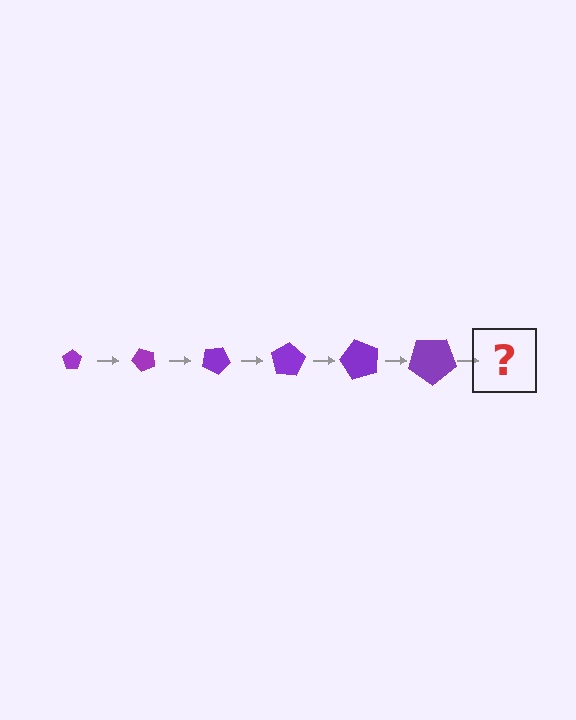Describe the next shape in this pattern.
It should be a pentagon, larger than the previous one and rotated 300 degrees from the start.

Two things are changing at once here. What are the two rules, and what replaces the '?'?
The two rules are that the pentagon grows larger each step and it rotates 50 degrees each step. The '?' should be a pentagon, larger than the previous one and rotated 300 degrees from the start.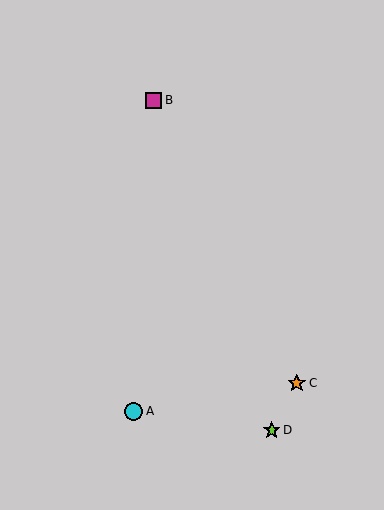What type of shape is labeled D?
Shape D is a lime star.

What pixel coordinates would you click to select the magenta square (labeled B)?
Click at (154, 100) to select the magenta square B.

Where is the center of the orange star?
The center of the orange star is at (297, 383).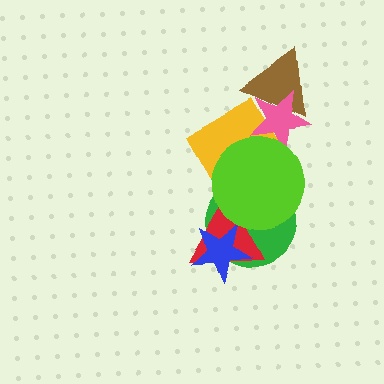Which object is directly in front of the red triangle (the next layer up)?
The blue star is directly in front of the red triangle.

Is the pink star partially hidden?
Yes, it is partially covered by another shape.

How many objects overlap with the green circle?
4 objects overlap with the green circle.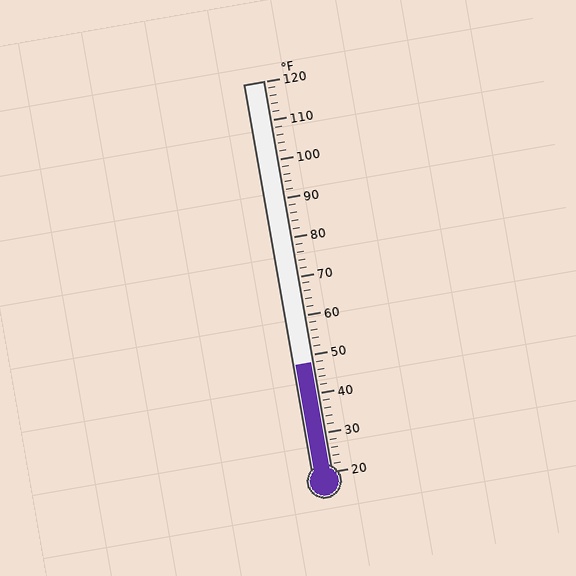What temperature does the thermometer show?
The thermometer shows approximately 48°F.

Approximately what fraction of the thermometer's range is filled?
The thermometer is filled to approximately 30% of its range.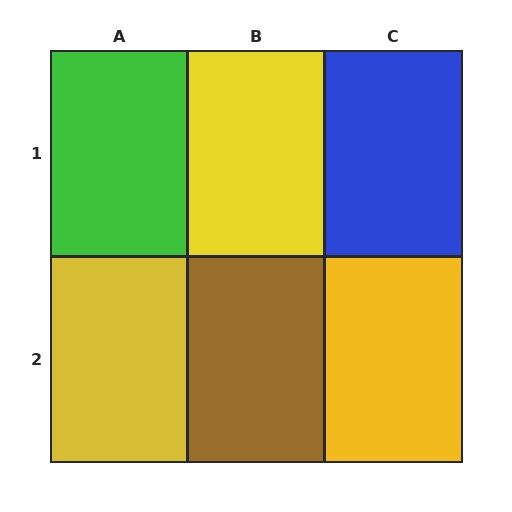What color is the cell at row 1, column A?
Green.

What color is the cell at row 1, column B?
Yellow.